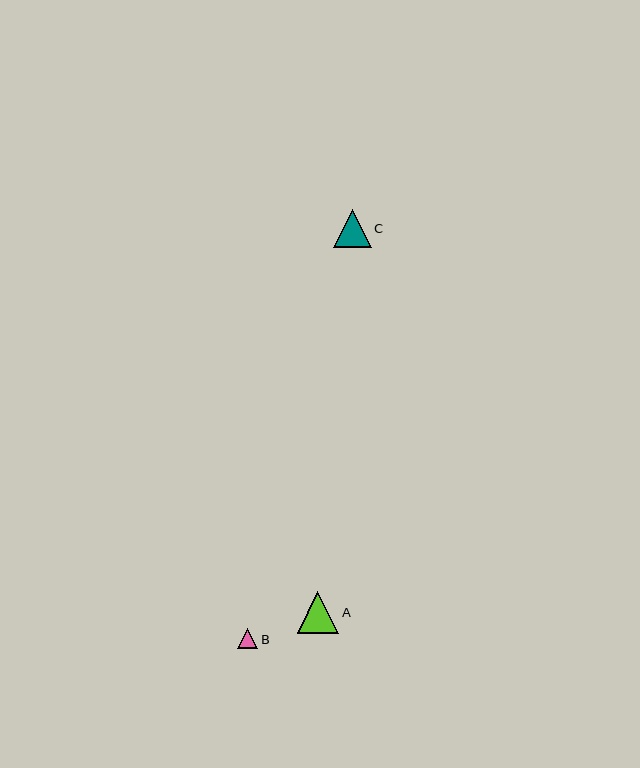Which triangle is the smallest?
Triangle B is the smallest with a size of approximately 20 pixels.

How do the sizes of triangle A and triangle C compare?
Triangle A and triangle C are approximately the same size.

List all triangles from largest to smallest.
From largest to smallest: A, C, B.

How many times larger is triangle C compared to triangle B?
Triangle C is approximately 1.9 times the size of triangle B.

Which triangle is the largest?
Triangle A is the largest with a size of approximately 42 pixels.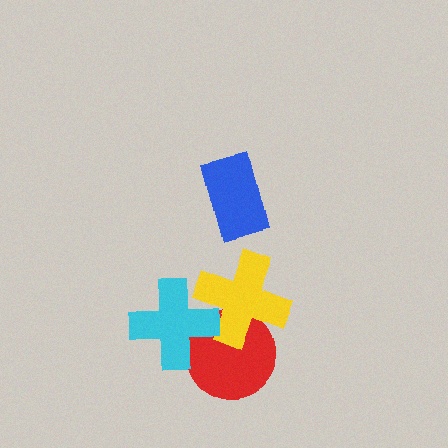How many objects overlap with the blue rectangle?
0 objects overlap with the blue rectangle.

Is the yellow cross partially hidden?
Yes, it is partially covered by another shape.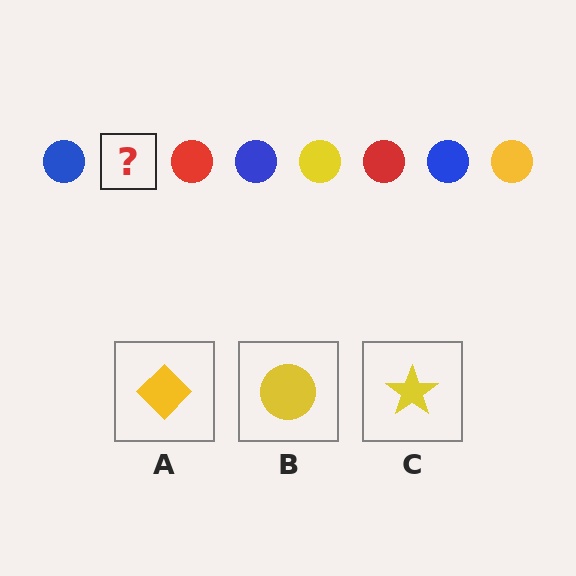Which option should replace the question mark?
Option B.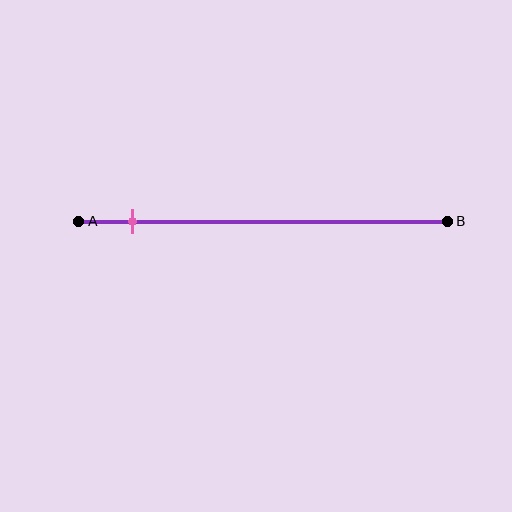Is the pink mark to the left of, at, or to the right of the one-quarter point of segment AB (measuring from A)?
The pink mark is to the left of the one-quarter point of segment AB.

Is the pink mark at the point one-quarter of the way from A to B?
No, the mark is at about 15% from A, not at the 25% one-quarter point.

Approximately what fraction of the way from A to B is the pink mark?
The pink mark is approximately 15% of the way from A to B.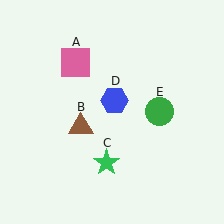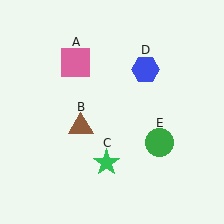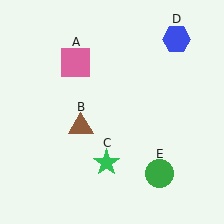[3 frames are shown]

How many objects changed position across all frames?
2 objects changed position: blue hexagon (object D), green circle (object E).